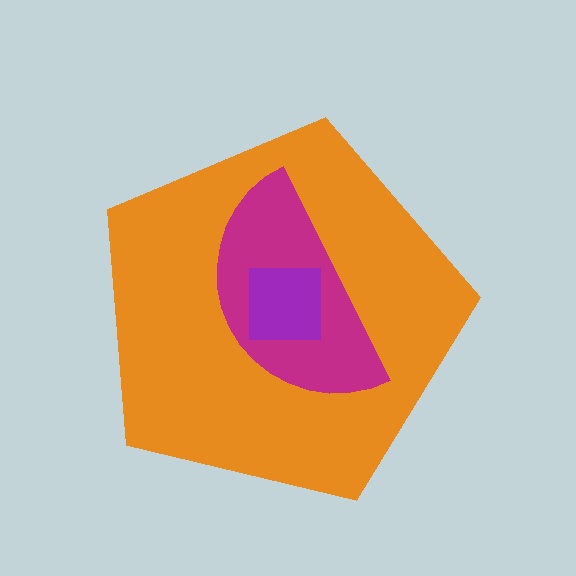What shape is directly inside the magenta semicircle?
The purple square.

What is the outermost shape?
The orange pentagon.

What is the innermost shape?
The purple square.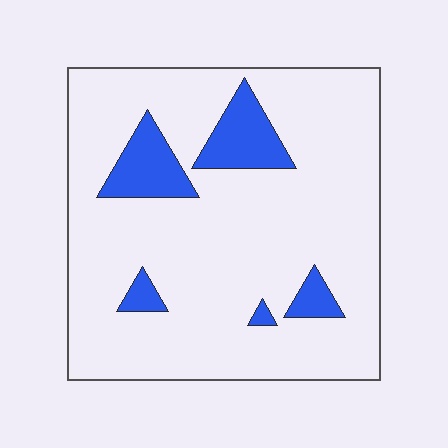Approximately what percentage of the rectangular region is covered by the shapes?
Approximately 15%.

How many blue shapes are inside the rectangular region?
5.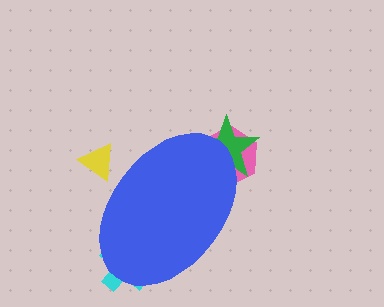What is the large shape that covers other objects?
A blue ellipse.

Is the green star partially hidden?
Yes, the green star is partially hidden behind the blue ellipse.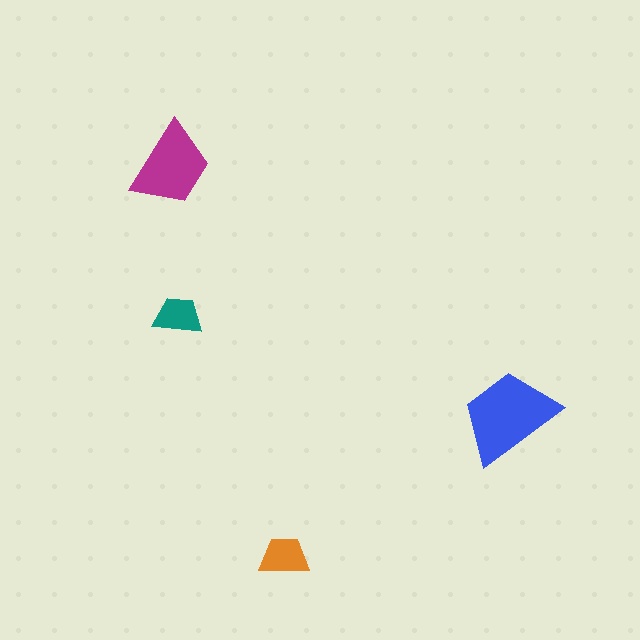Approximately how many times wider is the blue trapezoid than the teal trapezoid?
About 2 times wider.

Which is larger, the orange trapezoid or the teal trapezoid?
The orange one.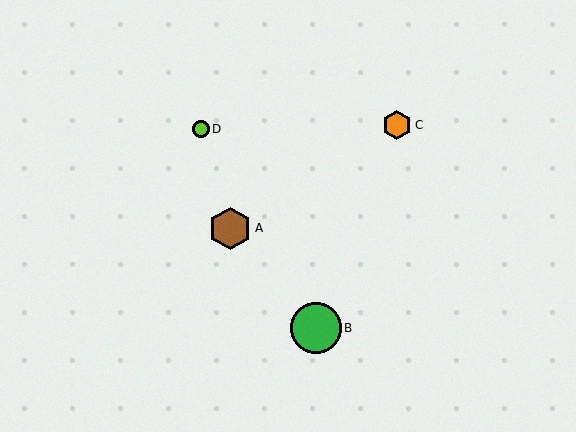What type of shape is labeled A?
Shape A is a brown hexagon.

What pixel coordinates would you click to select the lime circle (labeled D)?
Click at (201, 129) to select the lime circle D.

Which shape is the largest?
The green circle (labeled B) is the largest.